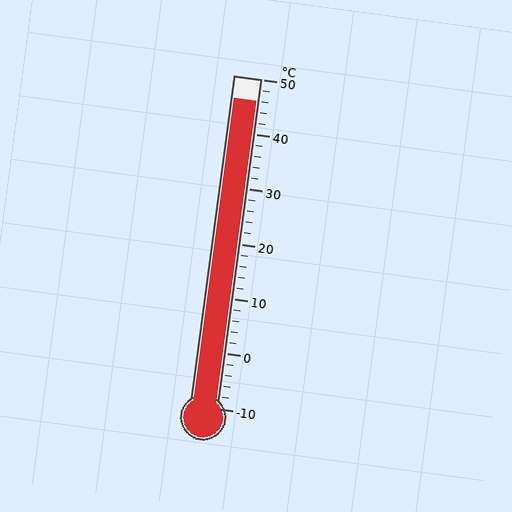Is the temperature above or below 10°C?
The temperature is above 10°C.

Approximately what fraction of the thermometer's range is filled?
The thermometer is filled to approximately 95% of its range.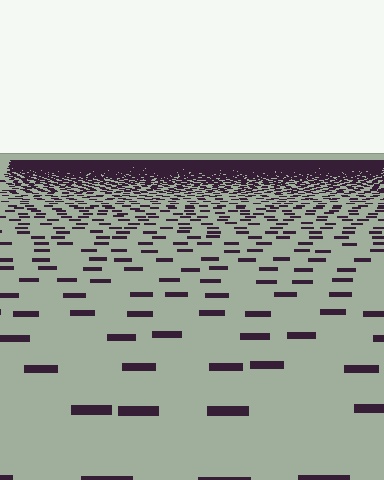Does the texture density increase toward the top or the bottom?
Density increases toward the top.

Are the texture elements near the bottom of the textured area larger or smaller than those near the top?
Larger. Near the bottom, elements are closer to the viewer and appear at a bigger on-screen size.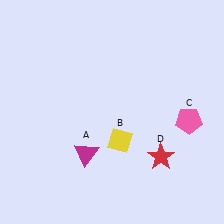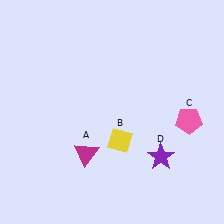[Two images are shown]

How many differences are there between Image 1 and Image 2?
There is 1 difference between the two images.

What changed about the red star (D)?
In Image 1, D is red. In Image 2, it changed to purple.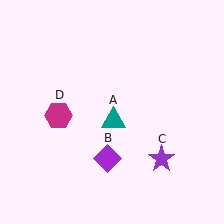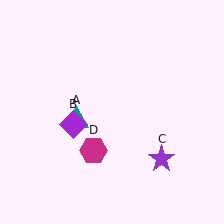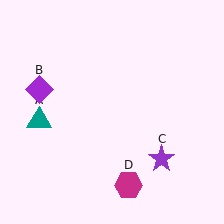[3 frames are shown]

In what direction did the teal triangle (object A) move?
The teal triangle (object A) moved left.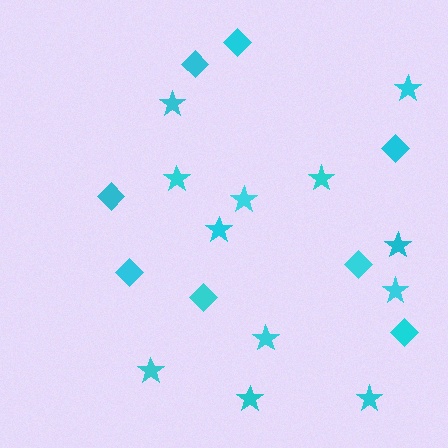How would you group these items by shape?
There are 2 groups: one group of diamonds (8) and one group of stars (12).